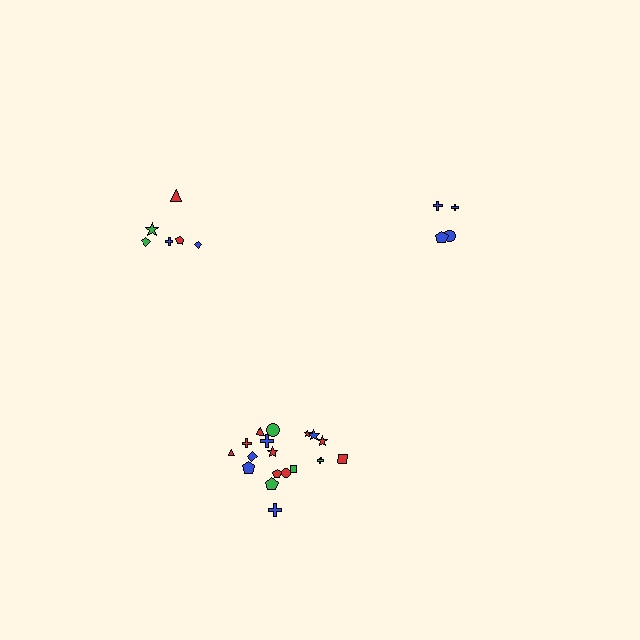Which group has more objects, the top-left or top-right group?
The top-left group.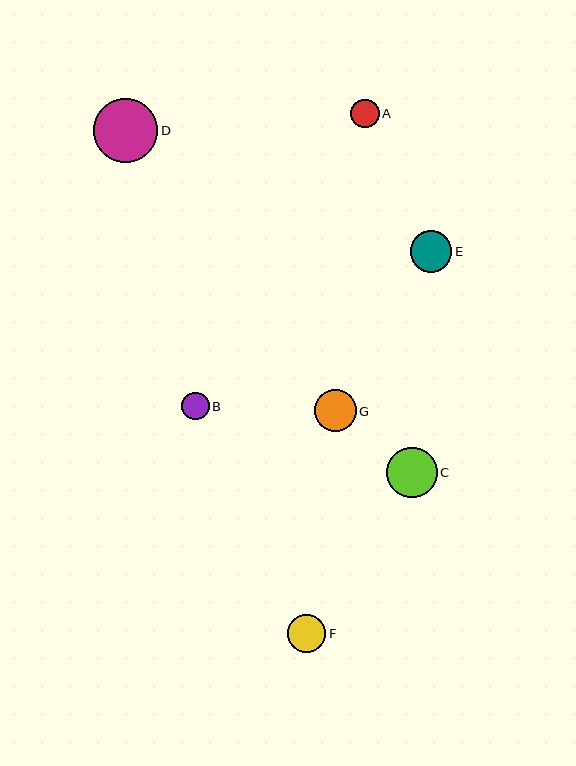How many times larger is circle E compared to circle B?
Circle E is approximately 1.5 times the size of circle B.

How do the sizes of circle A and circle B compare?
Circle A and circle B are approximately the same size.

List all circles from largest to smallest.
From largest to smallest: D, C, G, E, F, A, B.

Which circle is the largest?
Circle D is the largest with a size of approximately 64 pixels.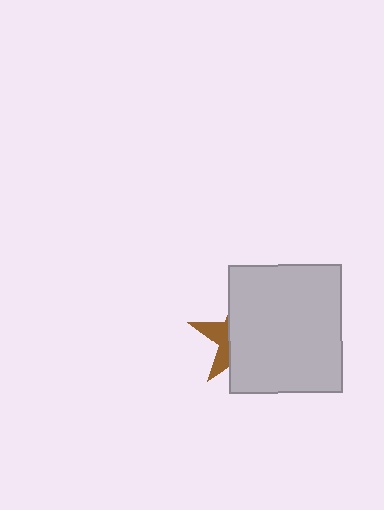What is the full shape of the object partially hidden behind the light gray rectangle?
The partially hidden object is a brown star.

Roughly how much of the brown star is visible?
A small part of it is visible (roughly 30%).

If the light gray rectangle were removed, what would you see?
You would see the complete brown star.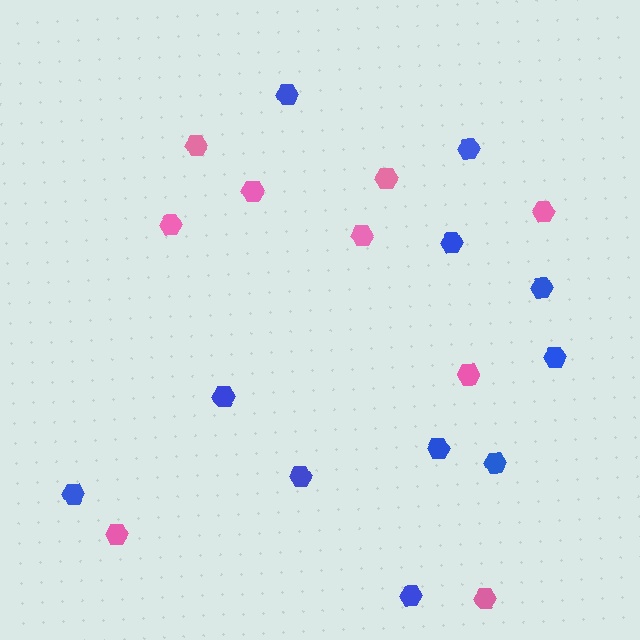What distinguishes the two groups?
There are 2 groups: one group of blue hexagons (11) and one group of pink hexagons (9).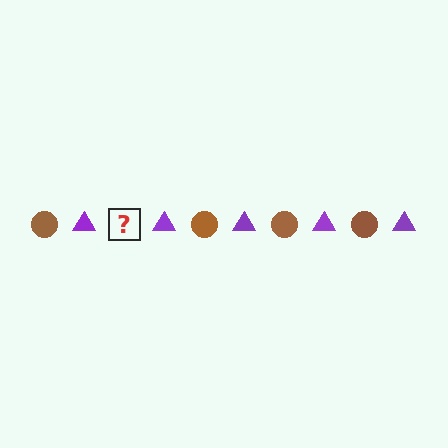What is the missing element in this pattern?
The missing element is a brown circle.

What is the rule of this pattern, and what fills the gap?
The rule is that the pattern alternates between brown circle and purple triangle. The gap should be filled with a brown circle.